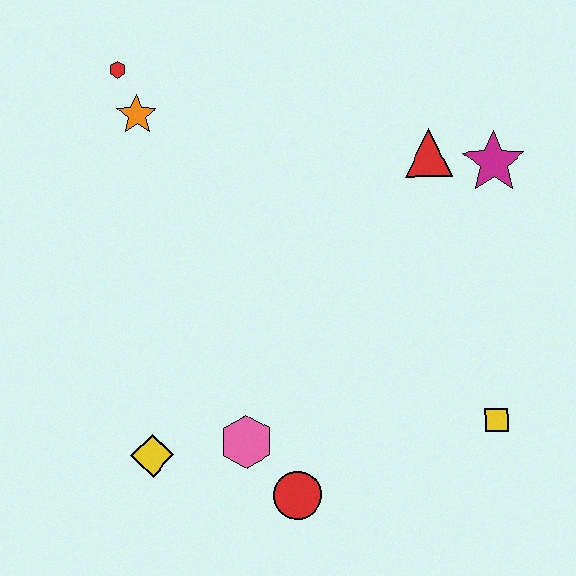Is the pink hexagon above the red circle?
Yes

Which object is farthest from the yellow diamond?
The magenta star is farthest from the yellow diamond.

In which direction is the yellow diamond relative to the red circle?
The yellow diamond is to the left of the red circle.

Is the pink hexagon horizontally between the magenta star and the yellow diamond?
Yes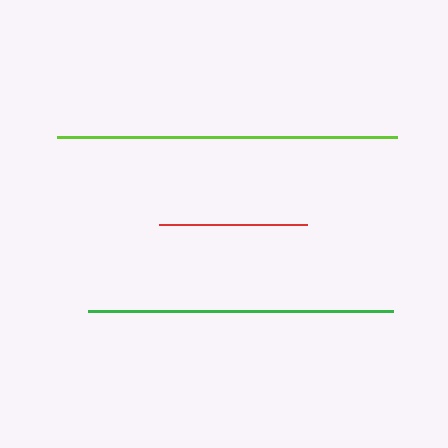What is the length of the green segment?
The green segment is approximately 305 pixels long.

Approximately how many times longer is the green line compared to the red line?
The green line is approximately 2.1 times the length of the red line.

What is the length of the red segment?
The red segment is approximately 148 pixels long.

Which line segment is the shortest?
The red line is the shortest at approximately 148 pixels.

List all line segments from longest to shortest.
From longest to shortest: lime, green, red.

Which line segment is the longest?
The lime line is the longest at approximately 340 pixels.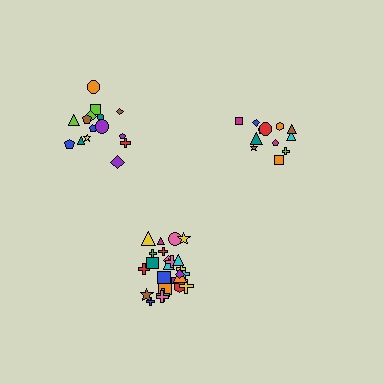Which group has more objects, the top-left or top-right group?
The top-left group.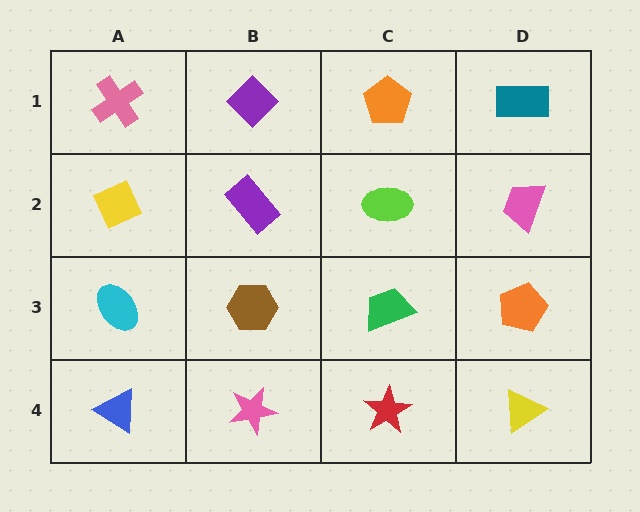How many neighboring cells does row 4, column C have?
3.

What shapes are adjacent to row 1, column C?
A lime ellipse (row 2, column C), a purple diamond (row 1, column B), a teal rectangle (row 1, column D).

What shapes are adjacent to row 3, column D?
A pink trapezoid (row 2, column D), a yellow triangle (row 4, column D), a green trapezoid (row 3, column C).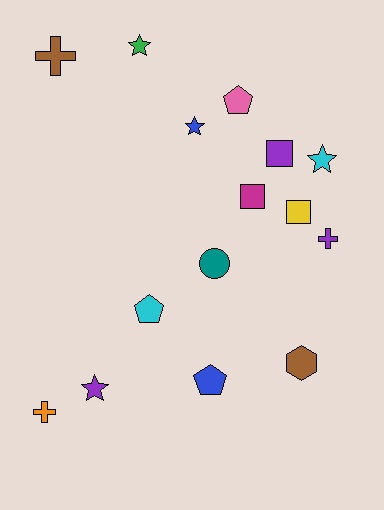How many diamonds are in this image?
There are no diamonds.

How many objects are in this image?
There are 15 objects.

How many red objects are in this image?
There are no red objects.